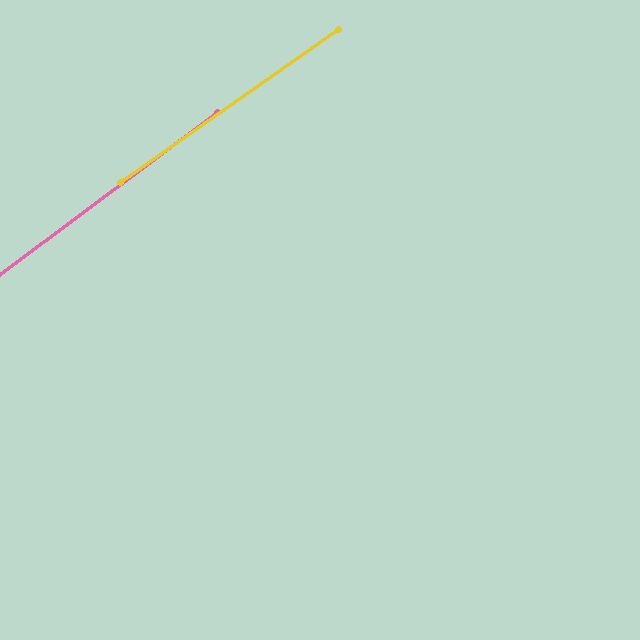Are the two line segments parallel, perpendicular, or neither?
Parallel — their directions differ by only 1.5°.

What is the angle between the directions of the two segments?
Approximately 2 degrees.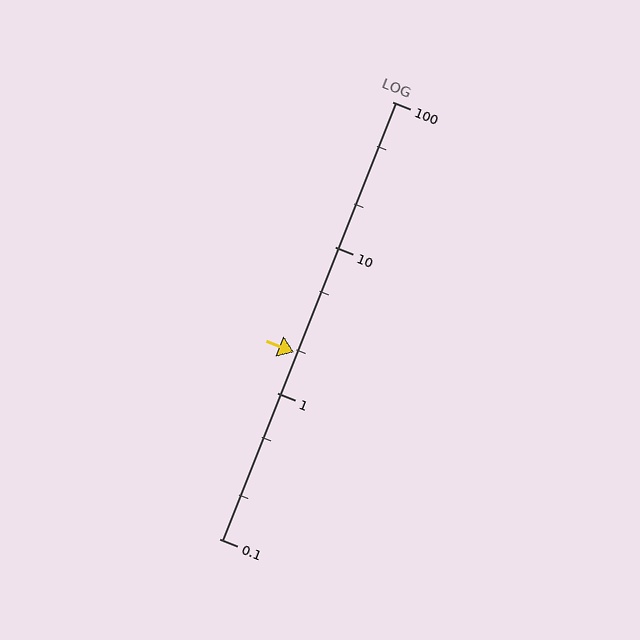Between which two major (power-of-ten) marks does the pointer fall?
The pointer is between 1 and 10.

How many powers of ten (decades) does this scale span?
The scale spans 3 decades, from 0.1 to 100.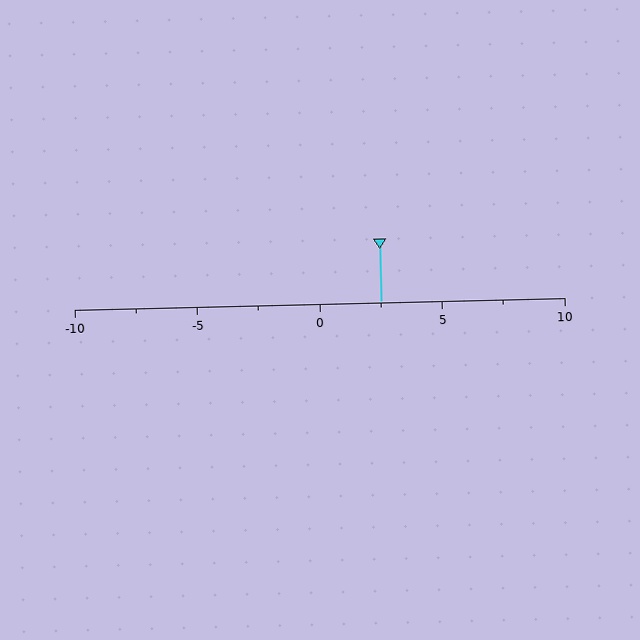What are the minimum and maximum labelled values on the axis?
The axis runs from -10 to 10.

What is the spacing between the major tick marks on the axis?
The major ticks are spaced 5 apart.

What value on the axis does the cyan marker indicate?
The marker indicates approximately 2.5.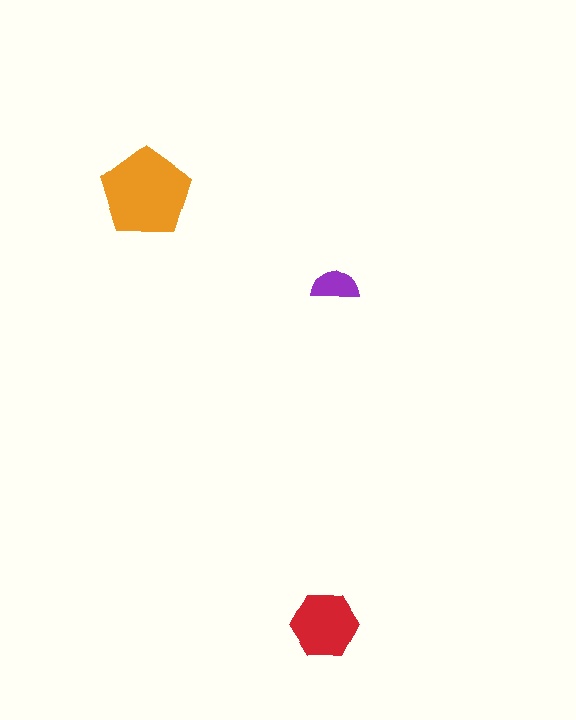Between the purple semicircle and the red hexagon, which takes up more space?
The red hexagon.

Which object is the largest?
The orange pentagon.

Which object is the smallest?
The purple semicircle.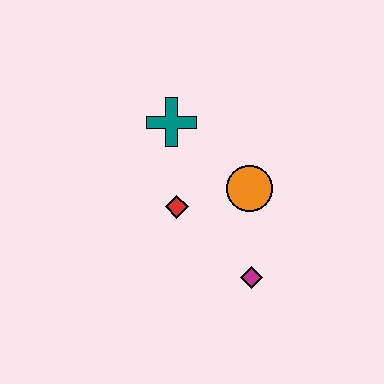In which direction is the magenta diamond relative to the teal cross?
The magenta diamond is below the teal cross.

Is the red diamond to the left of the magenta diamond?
Yes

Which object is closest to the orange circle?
The red diamond is closest to the orange circle.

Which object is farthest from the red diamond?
The magenta diamond is farthest from the red diamond.